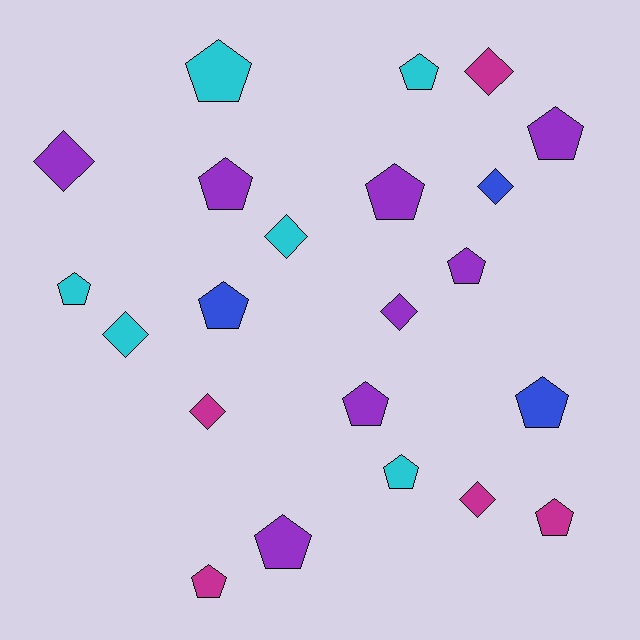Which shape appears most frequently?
Pentagon, with 14 objects.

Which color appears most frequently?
Purple, with 8 objects.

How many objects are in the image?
There are 22 objects.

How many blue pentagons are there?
There are 2 blue pentagons.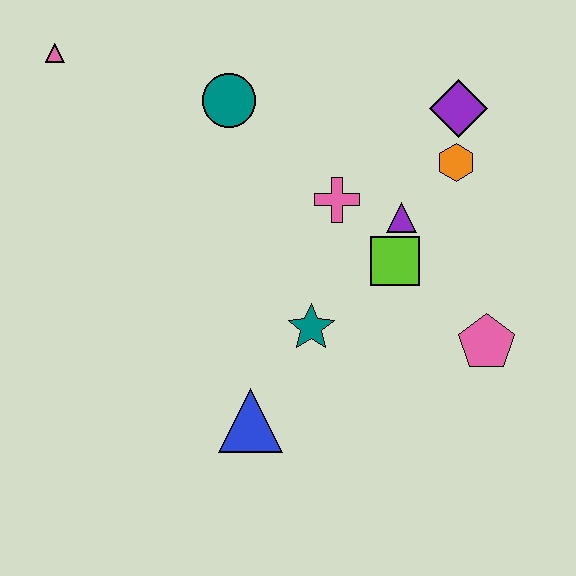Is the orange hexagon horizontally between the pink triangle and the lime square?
No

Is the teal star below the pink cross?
Yes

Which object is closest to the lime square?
The purple triangle is closest to the lime square.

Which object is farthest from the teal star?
The pink triangle is farthest from the teal star.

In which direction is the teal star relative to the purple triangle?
The teal star is below the purple triangle.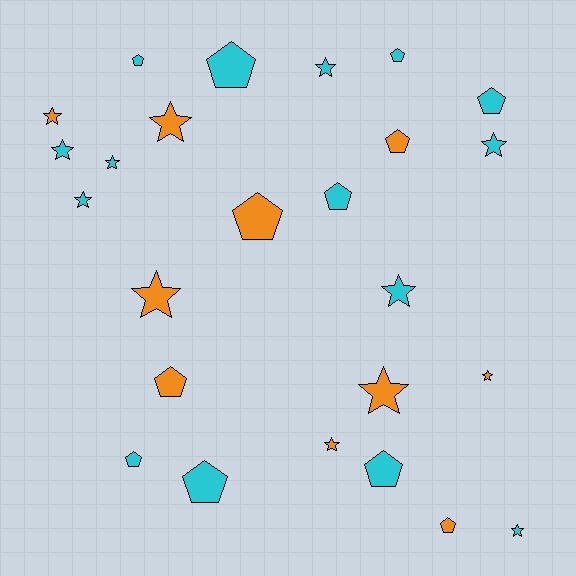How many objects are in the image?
There are 25 objects.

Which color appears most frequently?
Cyan, with 15 objects.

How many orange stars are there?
There are 6 orange stars.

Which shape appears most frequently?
Star, with 13 objects.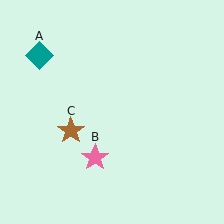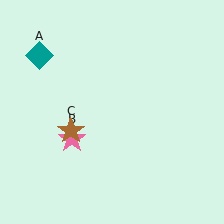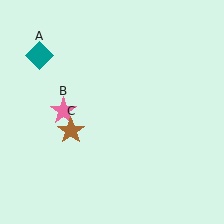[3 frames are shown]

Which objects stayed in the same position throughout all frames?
Teal diamond (object A) and brown star (object C) remained stationary.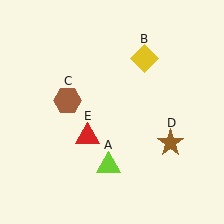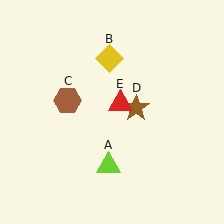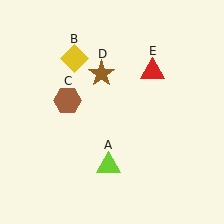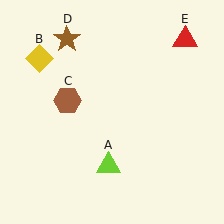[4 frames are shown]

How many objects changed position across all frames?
3 objects changed position: yellow diamond (object B), brown star (object D), red triangle (object E).